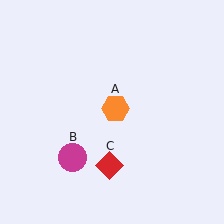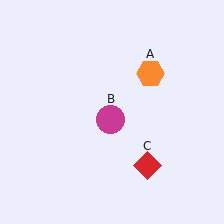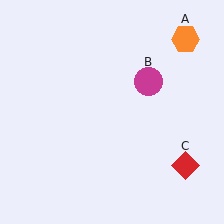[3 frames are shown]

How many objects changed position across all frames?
3 objects changed position: orange hexagon (object A), magenta circle (object B), red diamond (object C).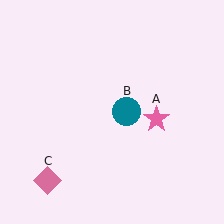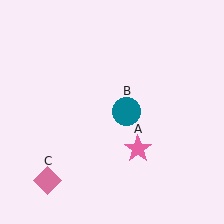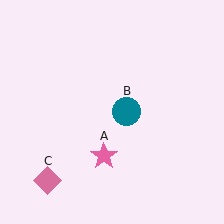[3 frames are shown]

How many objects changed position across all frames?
1 object changed position: pink star (object A).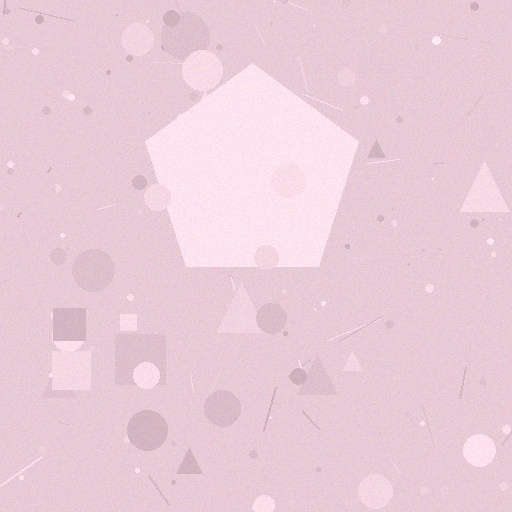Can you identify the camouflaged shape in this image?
The camouflaged shape is a pentagon.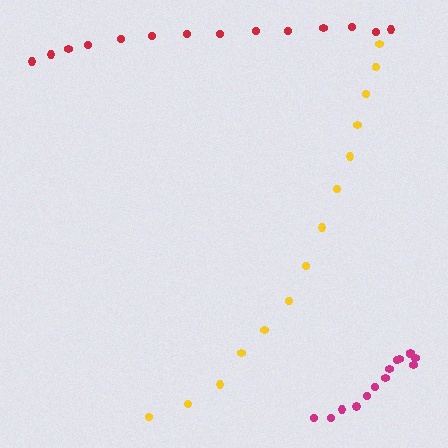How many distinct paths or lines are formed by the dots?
There are 3 distinct paths.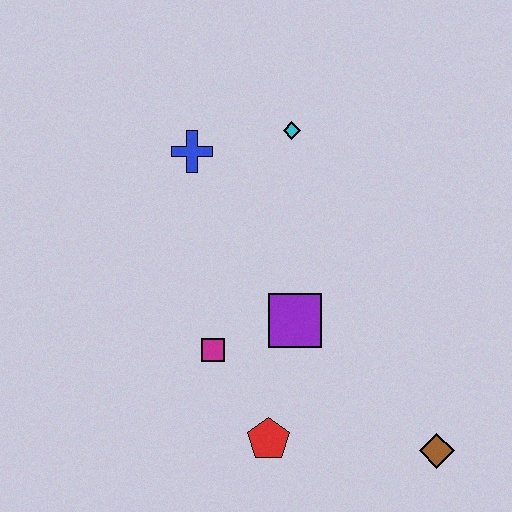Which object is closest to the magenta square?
The purple square is closest to the magenta square.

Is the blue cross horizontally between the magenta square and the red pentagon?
No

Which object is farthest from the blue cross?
The brown diamond is farthest from the blue cross.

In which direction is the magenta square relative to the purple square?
The magenta square is to the left of the purple square.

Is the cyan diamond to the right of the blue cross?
Yes